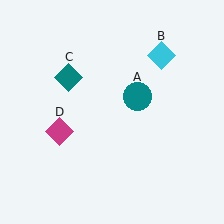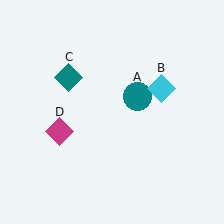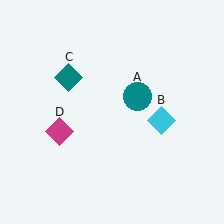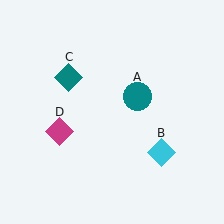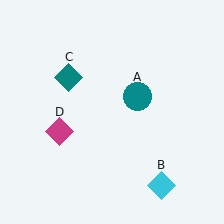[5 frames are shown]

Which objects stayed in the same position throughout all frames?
Teal circle (object A) and teal diamond (object C) and magenta diamond (object D) remained stationary.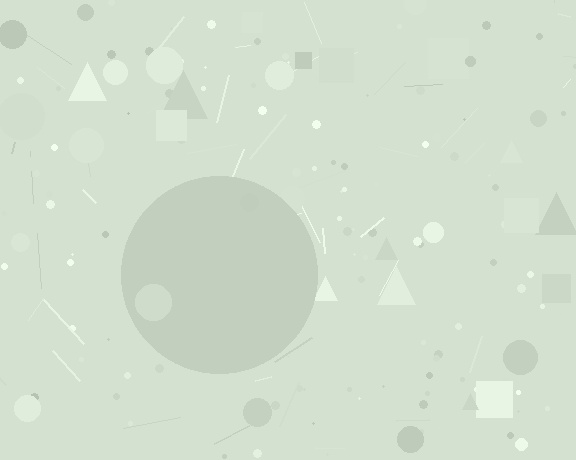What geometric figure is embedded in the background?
A circle is embedded in the background.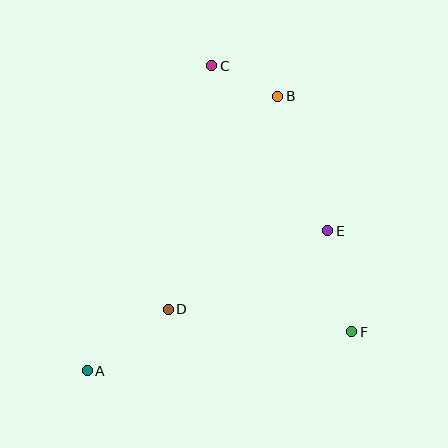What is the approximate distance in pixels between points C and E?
The distance between C and E is approximately 202 pixels.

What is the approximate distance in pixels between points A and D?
The distance between A and D is approximately 102 pixels.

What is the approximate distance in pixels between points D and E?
The distance between D and E is approximately 177 pixels.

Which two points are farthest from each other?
Points A and B are farthest from each other.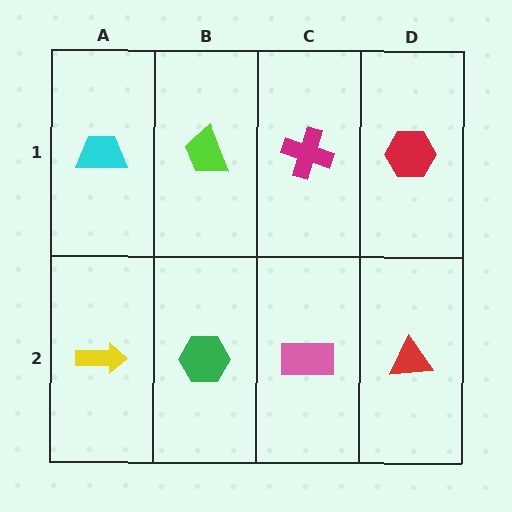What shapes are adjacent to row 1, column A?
A yellow arrow (row 2, column A), a lime trapezoid (row 1, column B).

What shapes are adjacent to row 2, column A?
A cyan trapezoid (row 1, column A), a green hexagon (row 2, column B).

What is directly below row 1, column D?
A red triangle.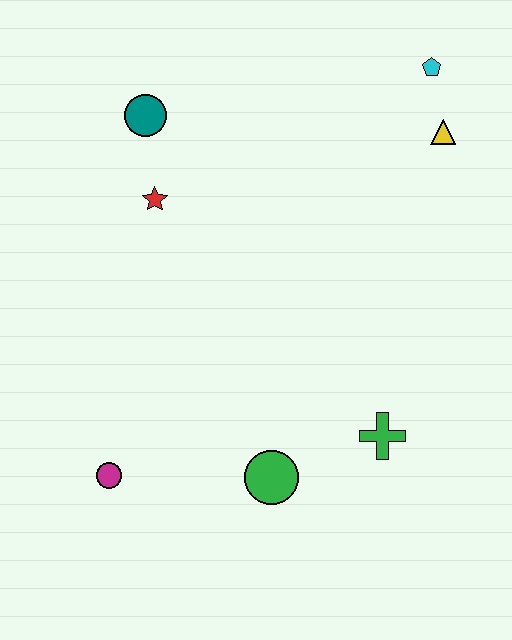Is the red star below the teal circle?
Yes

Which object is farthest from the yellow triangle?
The magenta circle is farthest from the yellow triangle.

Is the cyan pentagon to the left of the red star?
No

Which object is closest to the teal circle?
The red star is closest to the teal circle.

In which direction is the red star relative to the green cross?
The red star is above the green cross.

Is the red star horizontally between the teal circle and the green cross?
Yes